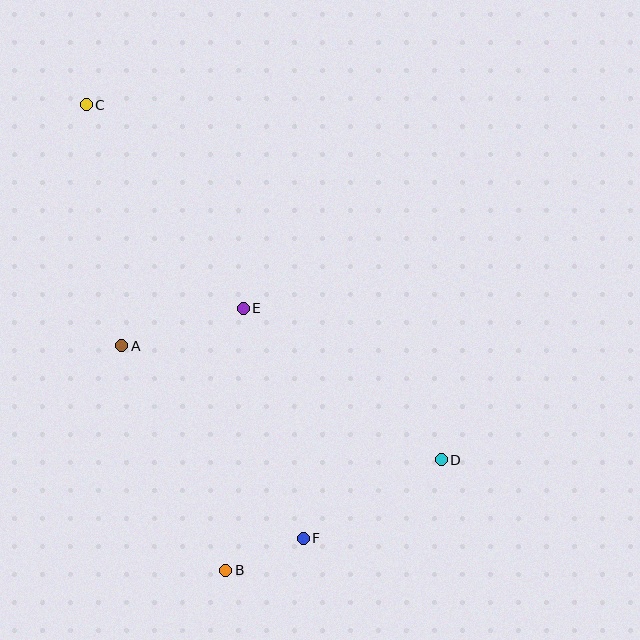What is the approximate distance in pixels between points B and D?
The distance between B and D is approximately 242 pixels.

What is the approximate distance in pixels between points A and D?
The distance between A and D is approximately 339 pixels.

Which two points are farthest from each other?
Points C and D are farthest from each other.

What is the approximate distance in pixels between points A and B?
The distance between A and B is approximately 247 pixels.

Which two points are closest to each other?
Points B and F are closest to each other.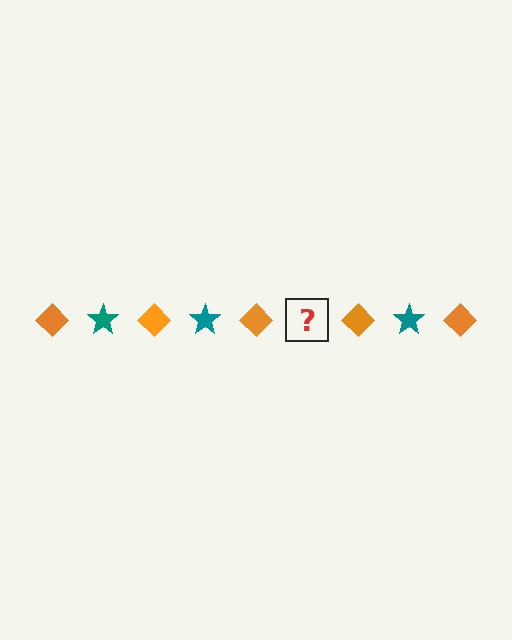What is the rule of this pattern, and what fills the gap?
The rule is that the pattern alternates between orange diamond and teal star. The gap should be filled with a teal star.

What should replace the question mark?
The question mark should be replaced with a teal star.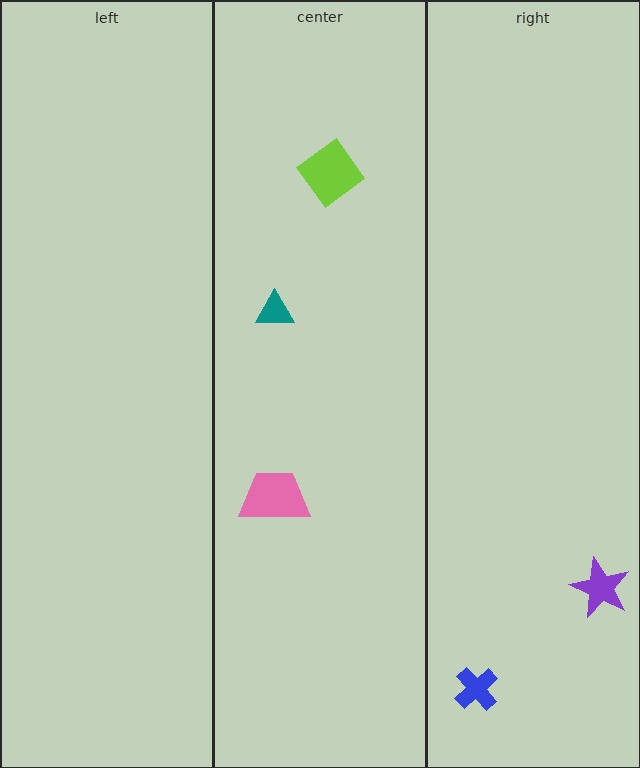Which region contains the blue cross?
The right region.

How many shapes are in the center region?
3.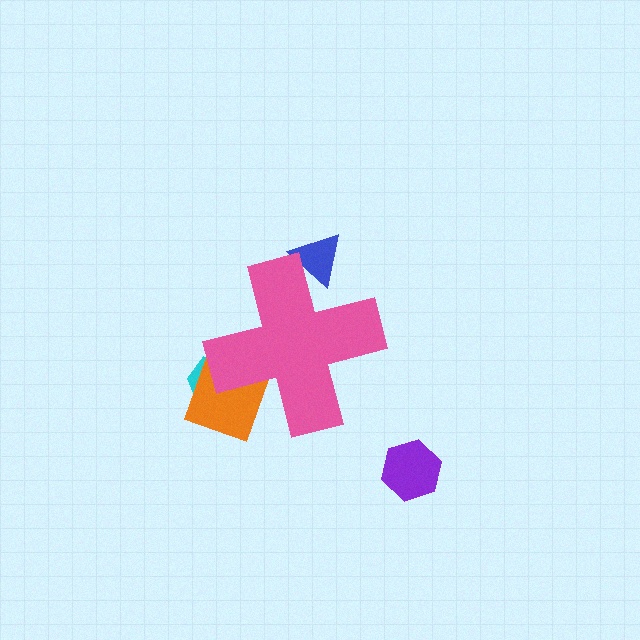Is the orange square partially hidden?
Yes, the orange square is partially hidden behind the pink cross.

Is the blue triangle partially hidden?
Yes, the blue triangle is partially hidden behind the pink cross.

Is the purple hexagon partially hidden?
No, the purple hexagon is fully visible.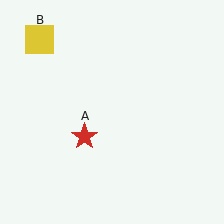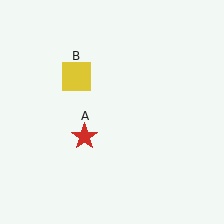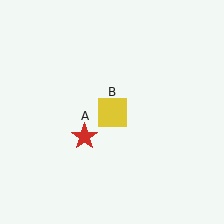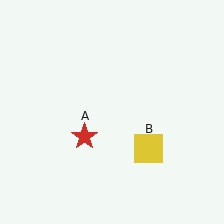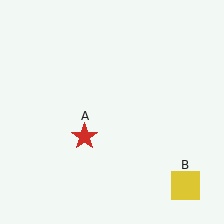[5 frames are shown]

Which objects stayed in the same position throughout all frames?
Red star (object A) remained stationary.